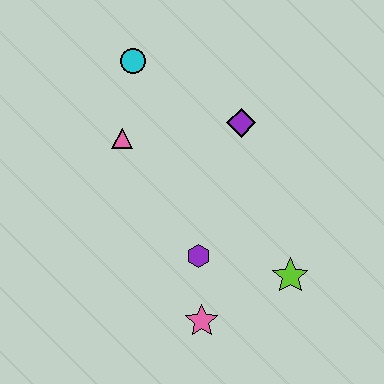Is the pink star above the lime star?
No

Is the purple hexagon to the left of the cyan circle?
No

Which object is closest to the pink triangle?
The cyan circle is closest to the pink triangle.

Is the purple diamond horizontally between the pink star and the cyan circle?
No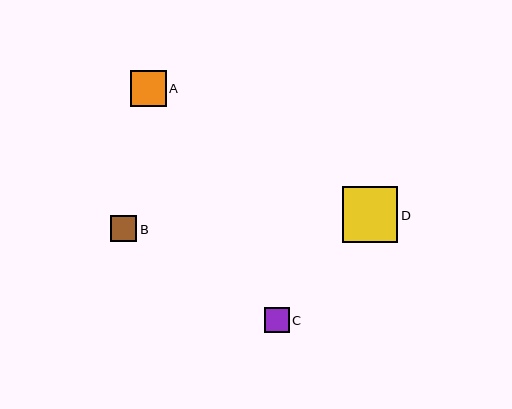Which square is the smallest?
Square C is the smallest with a size of approximately 25 pixels.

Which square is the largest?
Square D is the largest with a size of approximately 55 pixels.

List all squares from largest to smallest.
From largest to smallest: D, A, B, C.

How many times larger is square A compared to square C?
Square A is approximately 1.4 times the size of square C.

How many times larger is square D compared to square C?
Square D is approximately 2.2 times the size of square C.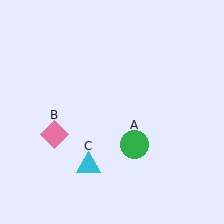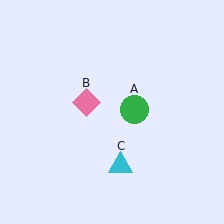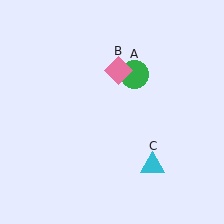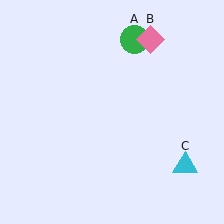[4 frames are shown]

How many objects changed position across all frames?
3 objects changed position: green circle (object A), pink diamond (object B), cyan triangle (object C).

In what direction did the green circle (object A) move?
The green circle (object A) moved up.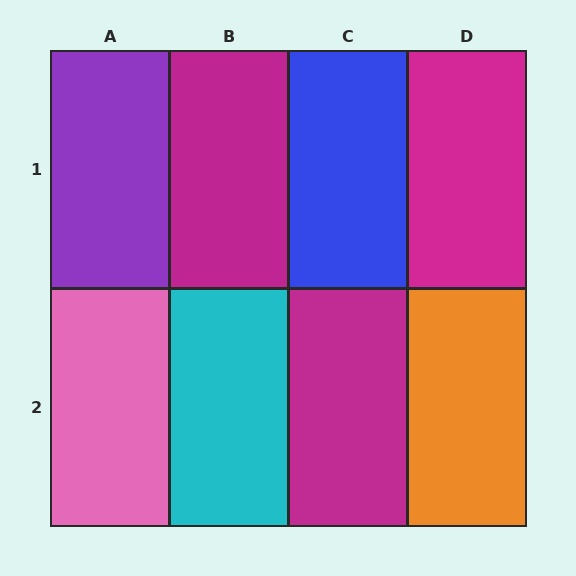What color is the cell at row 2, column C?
Magenta.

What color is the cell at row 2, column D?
Orange.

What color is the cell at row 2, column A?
Pink.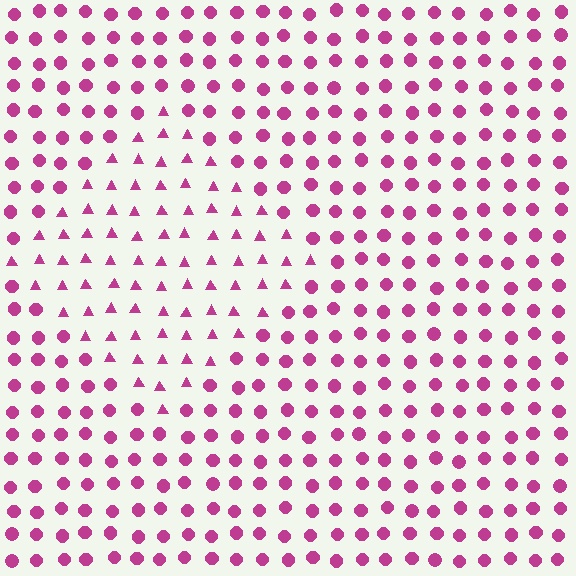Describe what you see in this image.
The image is filled with small magenta elements arranged in a uniform grid. A diamond-shaped region contains triangles, while the surrounding area contains circles. The boundary is defined purely by the change in element shape.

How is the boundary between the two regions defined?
The boundary is defined by a change in element shape: triangles inside vs. circles outside. All elements share the same color and spacing.